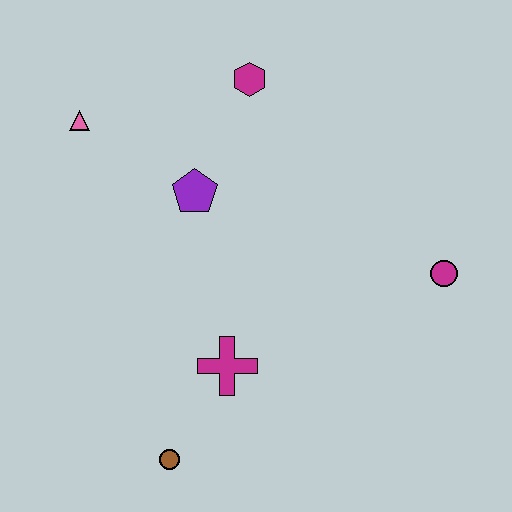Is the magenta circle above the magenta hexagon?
No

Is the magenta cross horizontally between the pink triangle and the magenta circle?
Yes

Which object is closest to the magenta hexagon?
The purple pentagon is closest to the magenta hexagon.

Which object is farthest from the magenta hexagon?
The brown circle is farthest from the magenta hexagon.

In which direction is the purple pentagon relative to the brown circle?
The purple pentagon is above the brown circle.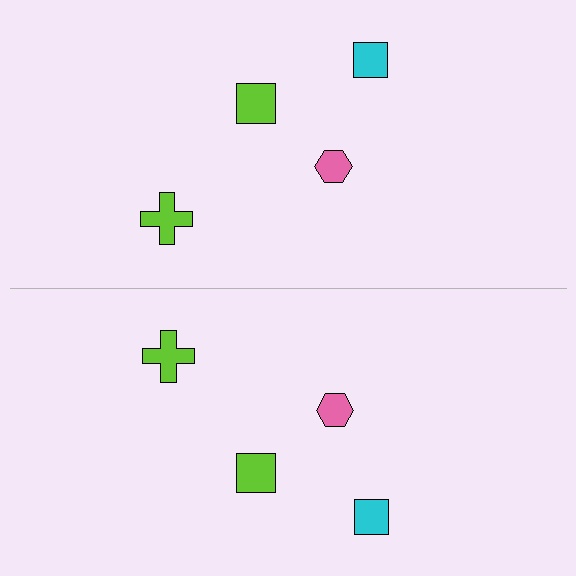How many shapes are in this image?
There are 8 shapes in this image.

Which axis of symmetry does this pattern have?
The pattern has a horizontal axis of symmetry running through the center of the image.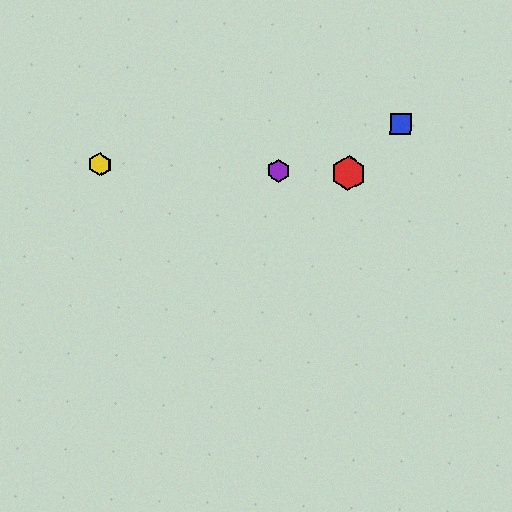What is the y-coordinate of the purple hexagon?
The purple hexagon is at y≈171.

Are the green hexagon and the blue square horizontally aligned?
No, the green hexagon is at y≈164 and the blue square is at y≈124.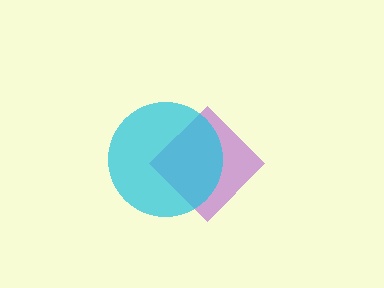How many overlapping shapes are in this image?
There are 2 overlapping shapes in the image.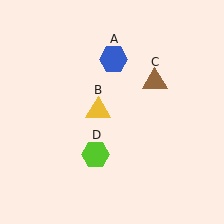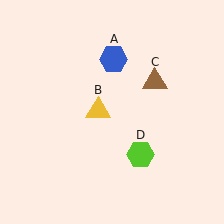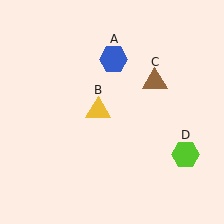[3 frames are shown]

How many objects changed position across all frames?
1 object changed position: lime hexagon (object D).